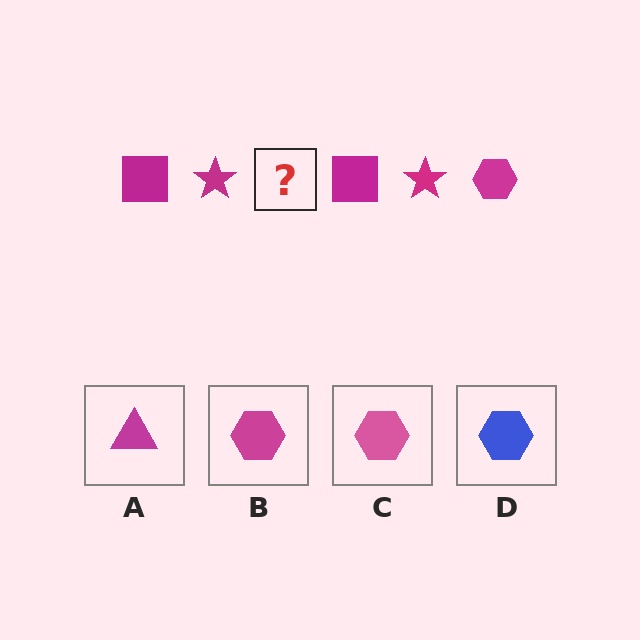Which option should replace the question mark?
Option B.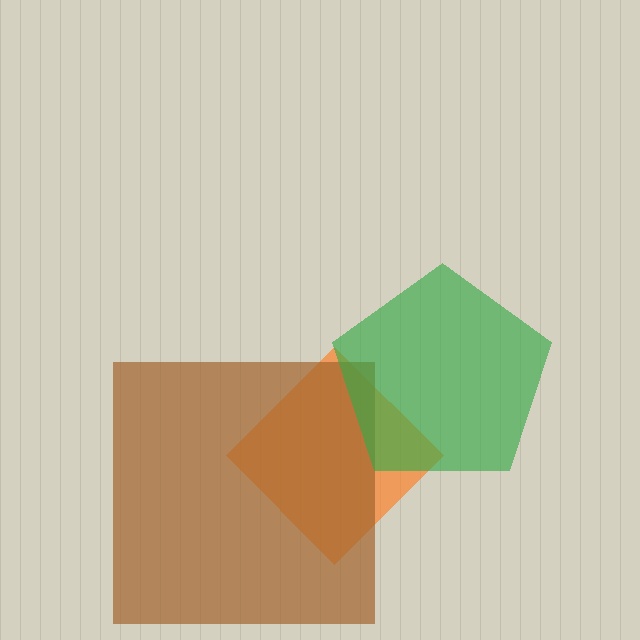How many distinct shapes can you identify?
There are 3 distinct shapes: an orange diamond, a brown square, a green pentagon.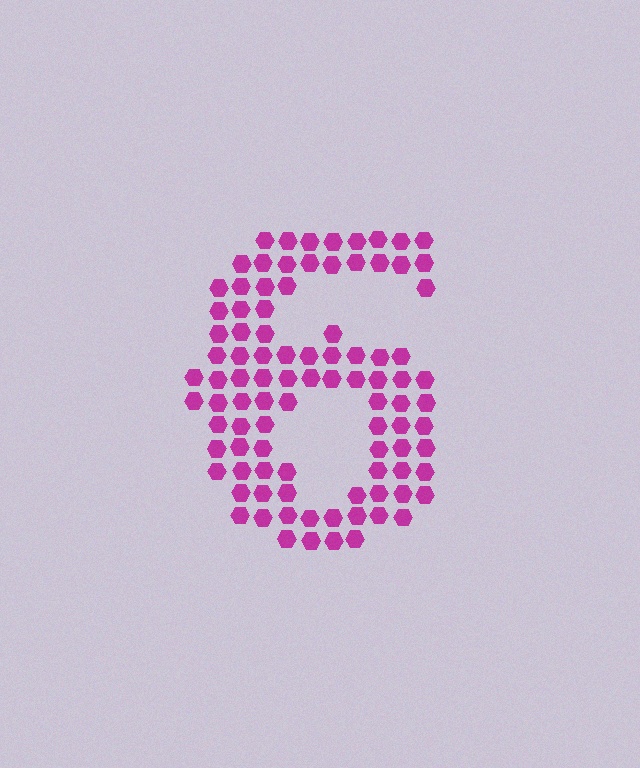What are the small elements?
The small elements are hexagons.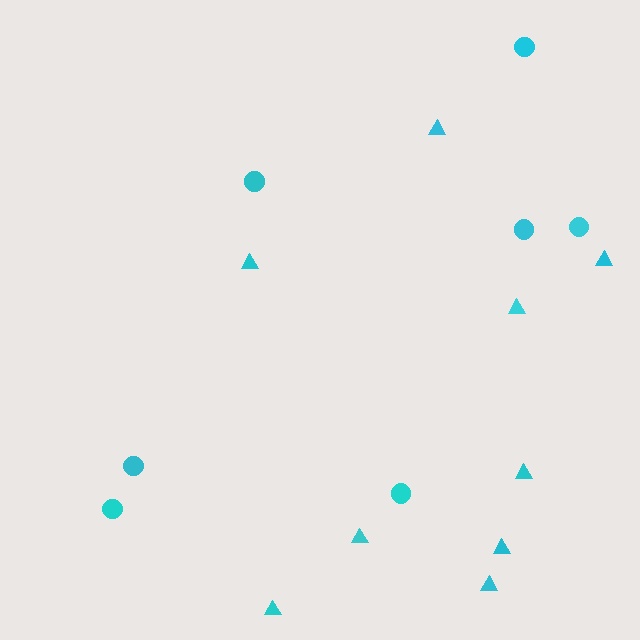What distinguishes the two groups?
There are 2 groups: one group of circles (7) and one group of triangles (9).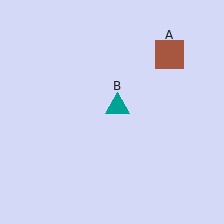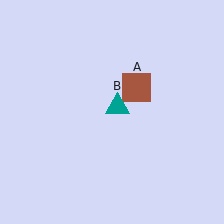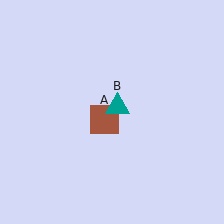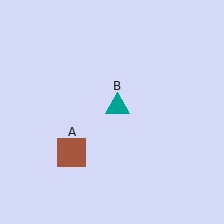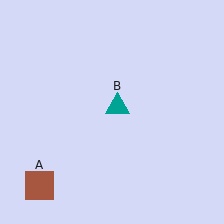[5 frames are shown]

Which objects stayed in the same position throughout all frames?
Teal triangle (object B) remained stationary.